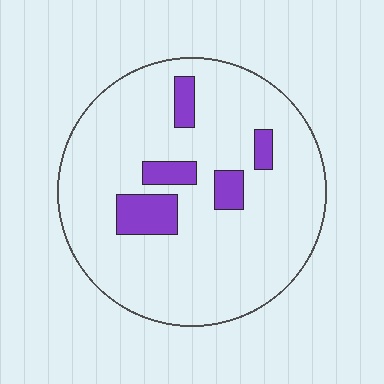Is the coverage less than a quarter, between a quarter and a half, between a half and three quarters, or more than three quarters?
Less than a quarter.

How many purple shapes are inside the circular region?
5.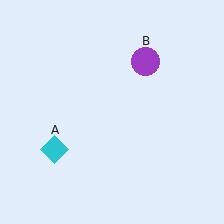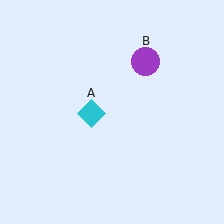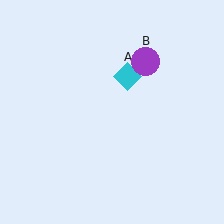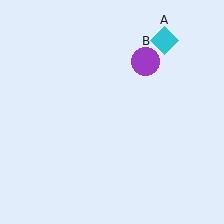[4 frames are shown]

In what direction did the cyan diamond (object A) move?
The cyan diamond (object A) moved up and to the right.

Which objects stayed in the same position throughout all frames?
Purple circle (object B) remained stationary.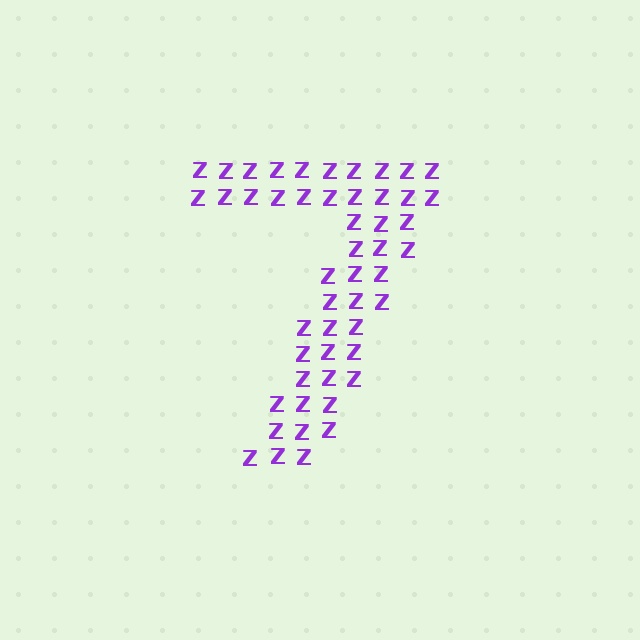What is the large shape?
The large shape is the digit 7.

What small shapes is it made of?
It is made of small letter Z's.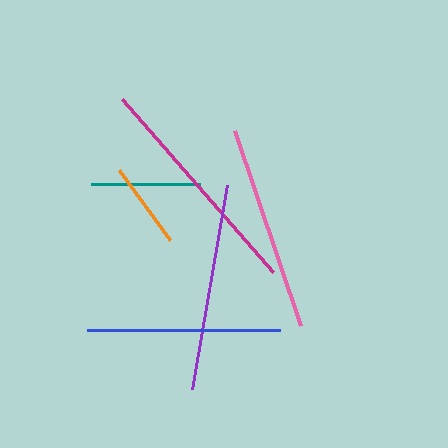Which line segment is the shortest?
The orange line is the shortest at approximately 87 pixels.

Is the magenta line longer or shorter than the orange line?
The magenta line is longer than the orange line.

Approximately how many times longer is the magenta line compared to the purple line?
The magenta line is approximately 1.1 times the length of the purple line.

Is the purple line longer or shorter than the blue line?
The purple line is longer than the blue line.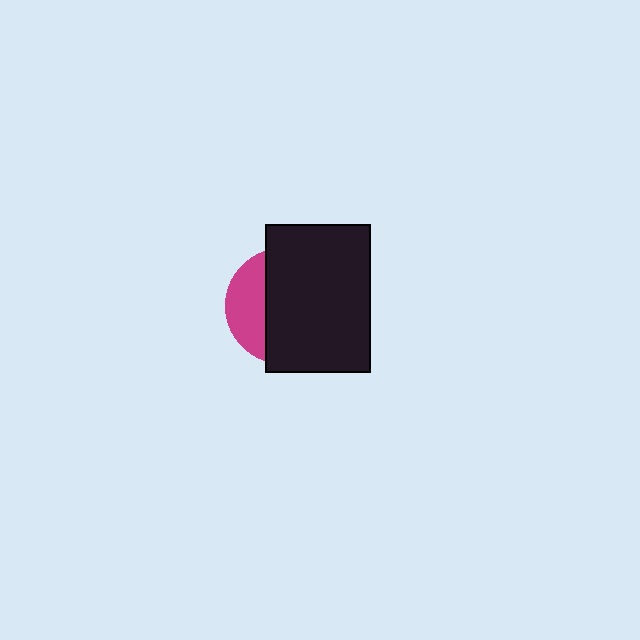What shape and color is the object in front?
The object in front is a black rectangle.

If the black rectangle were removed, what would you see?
You would see the complete magenta circle.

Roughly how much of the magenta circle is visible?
A small part of it is visible (roughly 31%).